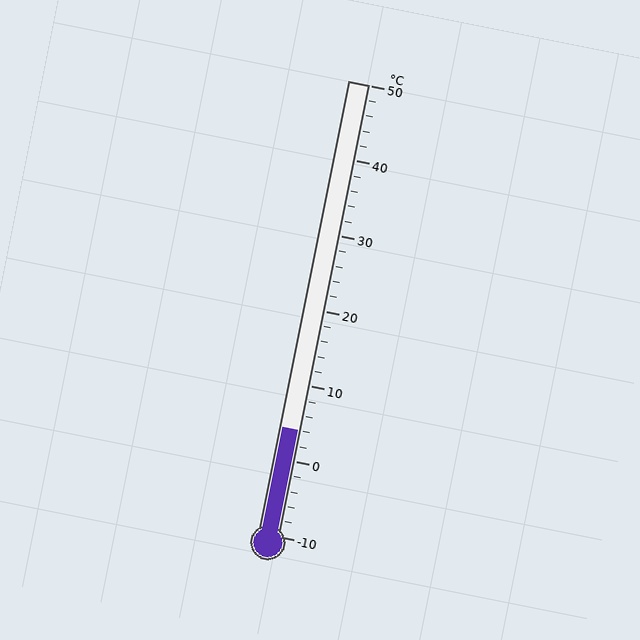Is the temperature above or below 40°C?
The temperature is below 40°C.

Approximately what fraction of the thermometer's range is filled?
The thermometer is filled to approximately 25% of its range.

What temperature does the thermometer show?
The thermometer shows approximately 4°C.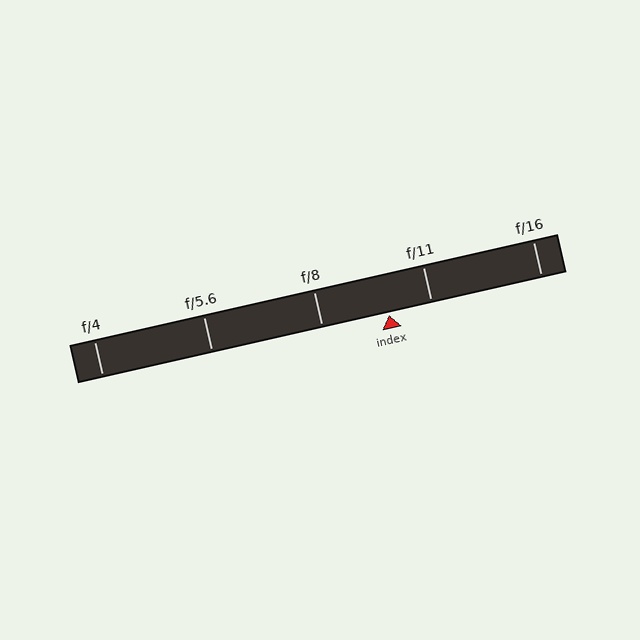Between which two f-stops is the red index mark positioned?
The index mark is between f/8 and f/11.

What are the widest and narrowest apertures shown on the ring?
The widest aperture shown is f/4 and the narrowest is f/16.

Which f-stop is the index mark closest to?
The index mark is closest to f/11.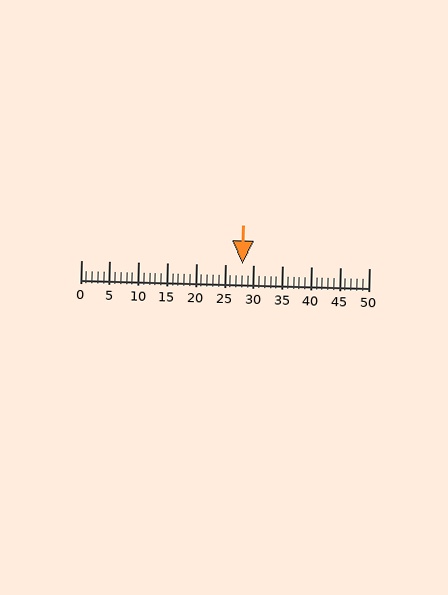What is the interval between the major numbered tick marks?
The major tick marks are spaced 5 units apart.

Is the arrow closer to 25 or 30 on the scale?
The arrow is closer to 30.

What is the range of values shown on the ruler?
The ruler shows values from 0 to 50.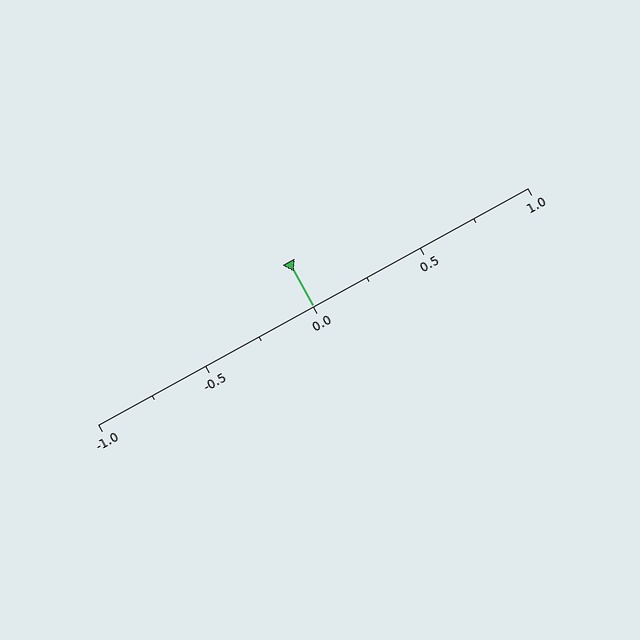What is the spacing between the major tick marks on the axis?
The major ticks are spaced 0.5 apart.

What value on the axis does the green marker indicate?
The marker indicates approximately 0.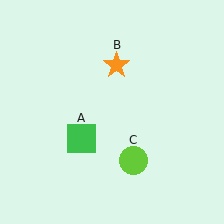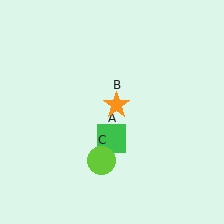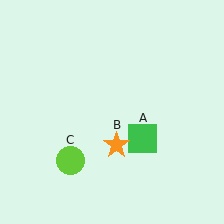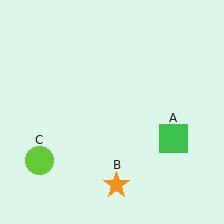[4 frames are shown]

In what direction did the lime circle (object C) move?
The lime circle (object C) moved left.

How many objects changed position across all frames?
3 objects changed position: green square (object A), orange star (object B), lime circle (object C).